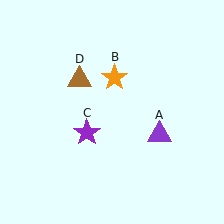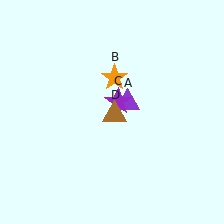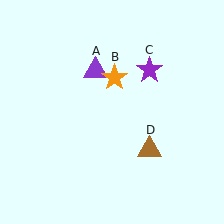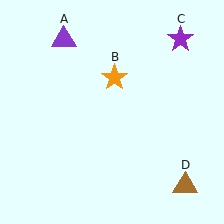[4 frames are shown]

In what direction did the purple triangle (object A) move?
The purple triangle (object A) moved up and to the left.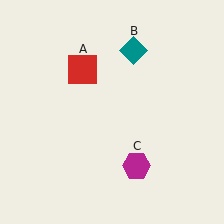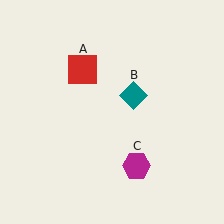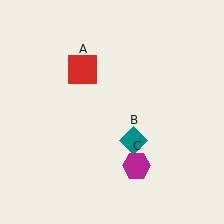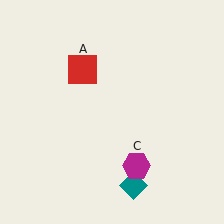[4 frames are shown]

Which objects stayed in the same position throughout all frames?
Red square (object A) and magenta hexagon (object C) remained stationary.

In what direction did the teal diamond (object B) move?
The teal diamond (object B) moved down.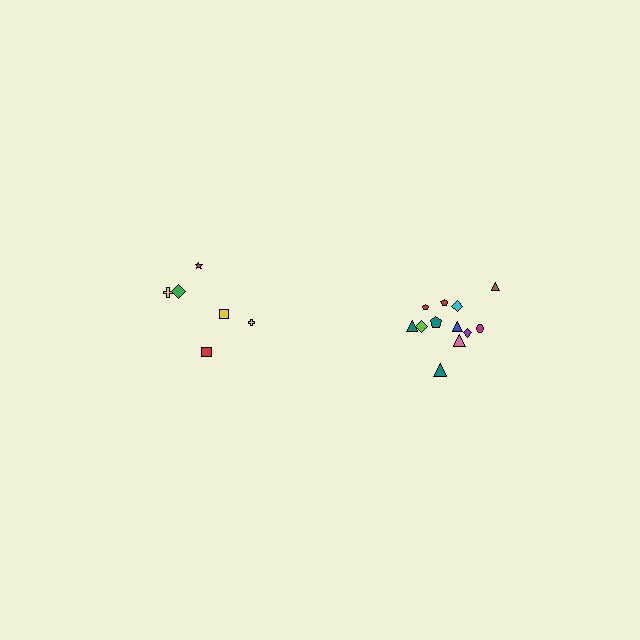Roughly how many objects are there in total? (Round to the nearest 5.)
Roughly 20 objects in total.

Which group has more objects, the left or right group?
The right group.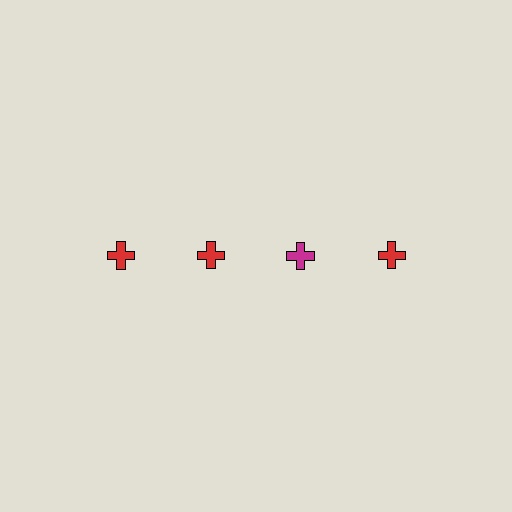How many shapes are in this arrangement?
There are 4 shapes arranged in a grid pattern.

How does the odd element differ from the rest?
It has a different color: magenta instead of red.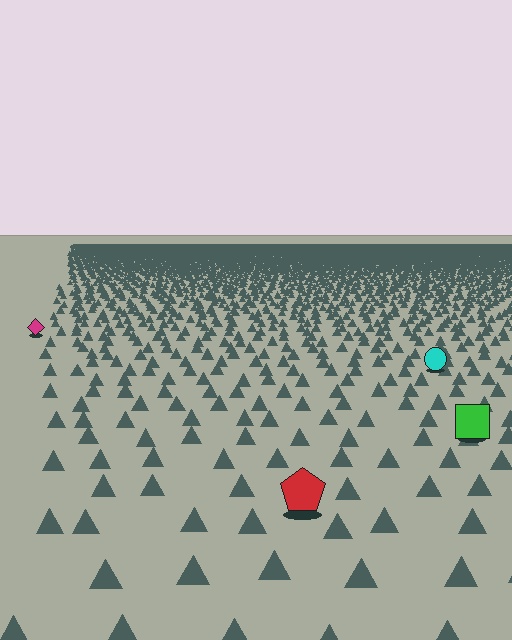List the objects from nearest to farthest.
From nearest to farthest: the red pentagon, the green square, the cyan circle, the magenta diamond.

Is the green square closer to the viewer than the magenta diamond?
Yes. The green square is closer — you can tell from the texture gradient: the ground texture is coarser near it.